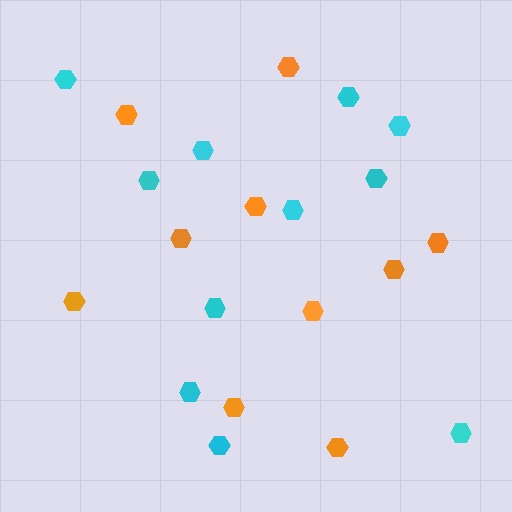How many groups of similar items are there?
There are 2 groups: one group of orange hexagons (10) and one group of cyan hexagons (11).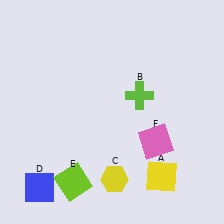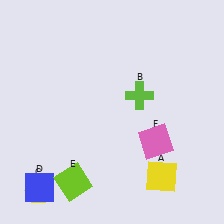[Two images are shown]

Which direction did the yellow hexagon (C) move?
The yellow hexagon (C) moved left.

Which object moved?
The yellow hexagon (C) moved left.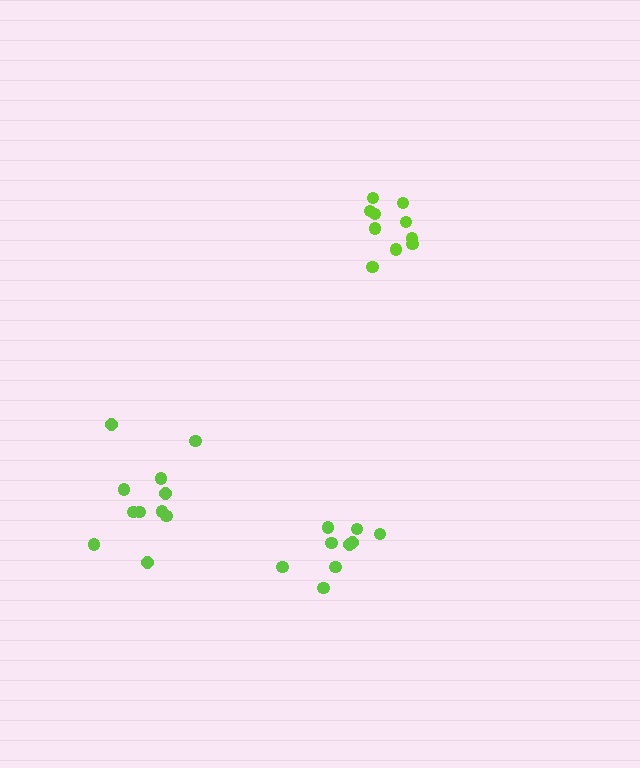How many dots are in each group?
Group 1: 10 dots, Group 2: 11 dots, Group 3: 9 dots (30 total).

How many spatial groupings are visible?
There are 3 spatial groupings.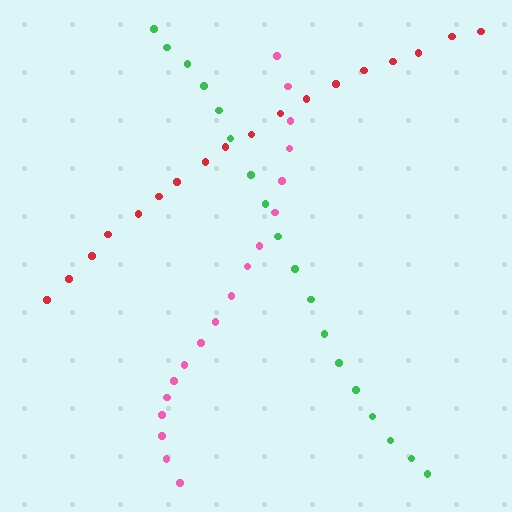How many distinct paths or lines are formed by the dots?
There are 3 distinct paths.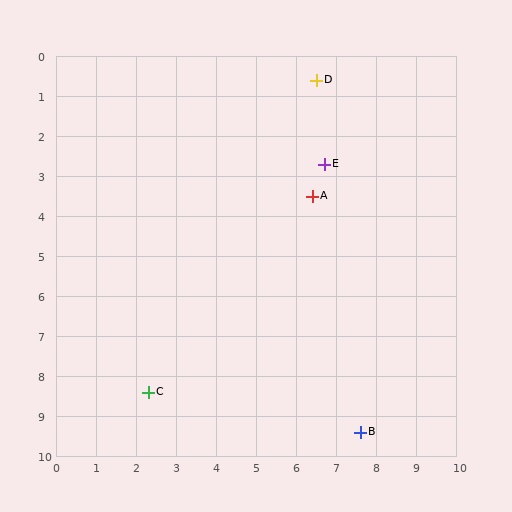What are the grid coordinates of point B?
Point B is at approximately (7.6, 9.4).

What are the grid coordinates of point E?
Point E is at approximately (6.7, 2.7).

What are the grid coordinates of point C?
Point C is at approximately (2.3, 8.4).